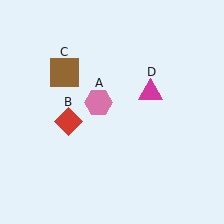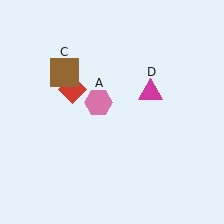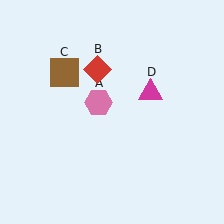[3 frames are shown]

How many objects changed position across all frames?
1 object changed position: red diamond (object B).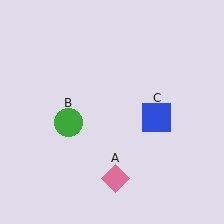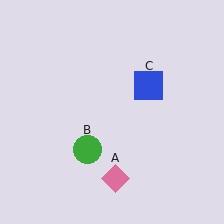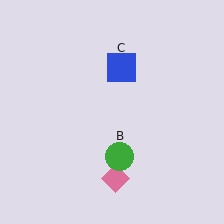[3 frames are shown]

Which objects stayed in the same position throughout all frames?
Pink diamond (object A) remained stationary.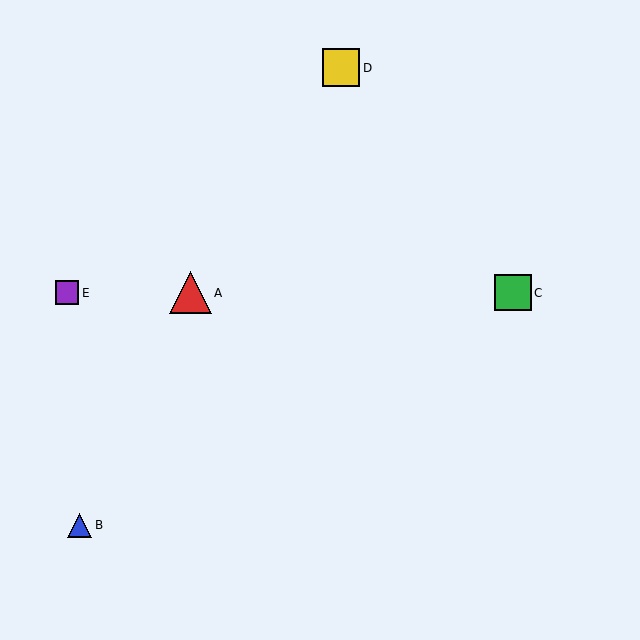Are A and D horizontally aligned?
No, A is at y≈293 and D is at y≈68.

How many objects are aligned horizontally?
3 objects (A, C, E) are aligned horizontally.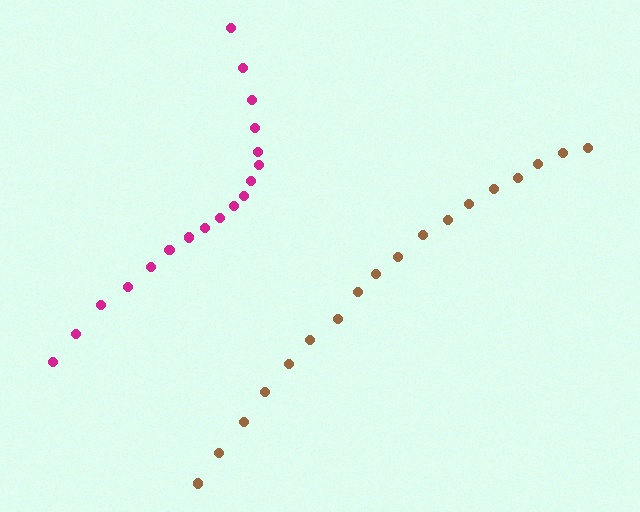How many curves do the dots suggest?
There are 2 distinct paths.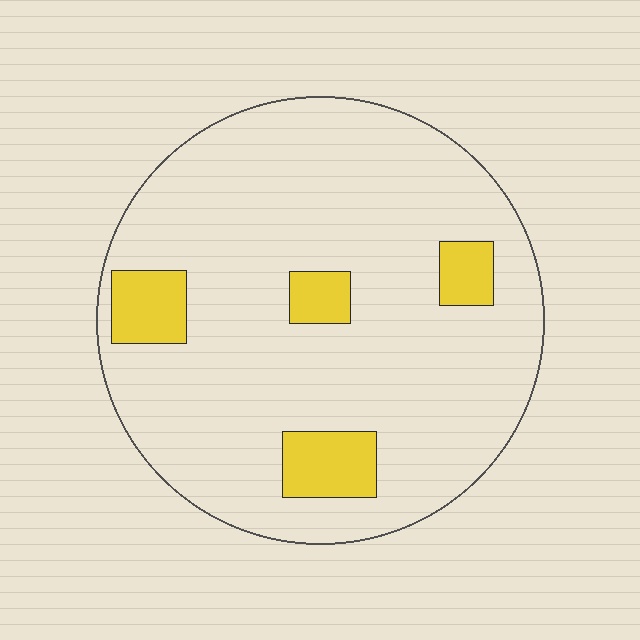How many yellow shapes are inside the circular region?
4.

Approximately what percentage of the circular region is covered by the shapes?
Approximately 10%.